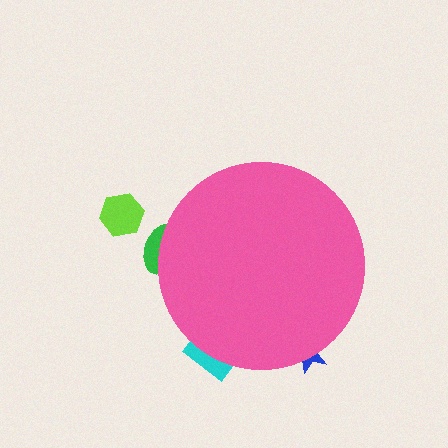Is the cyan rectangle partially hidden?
Yes, the cyan rectangle is partially hidden behind the pink circle.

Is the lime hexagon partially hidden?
No, the lime hexagon is fully visible.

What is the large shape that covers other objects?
A pink circle.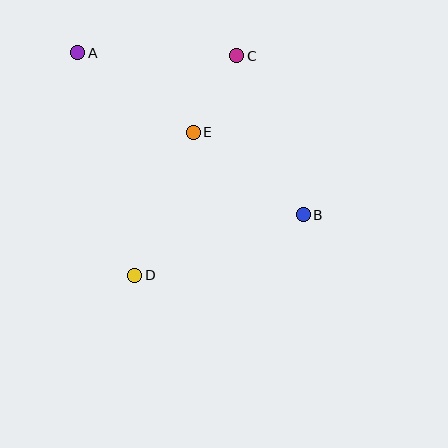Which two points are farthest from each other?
Points A and B are farthest from each other.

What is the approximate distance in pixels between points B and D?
The distance between B and D is approximately 179 pixels.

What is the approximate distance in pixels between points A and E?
The distance between A and E is approximately 140 pixels.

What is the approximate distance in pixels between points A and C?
The distance between A and C is approximately 159 pixels.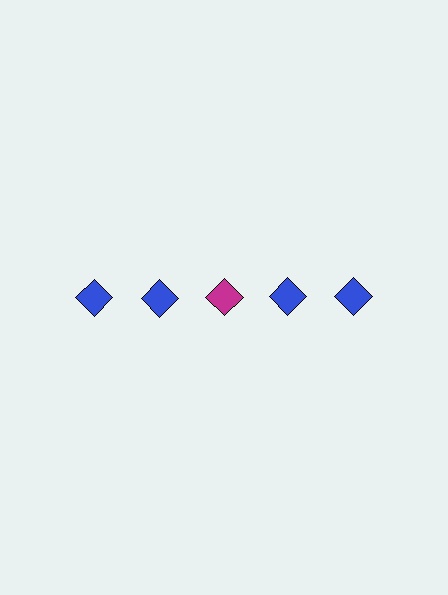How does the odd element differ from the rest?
It has a different color: magenta instead of blue.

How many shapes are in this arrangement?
There are 5 shapes arranged in a grid pattern.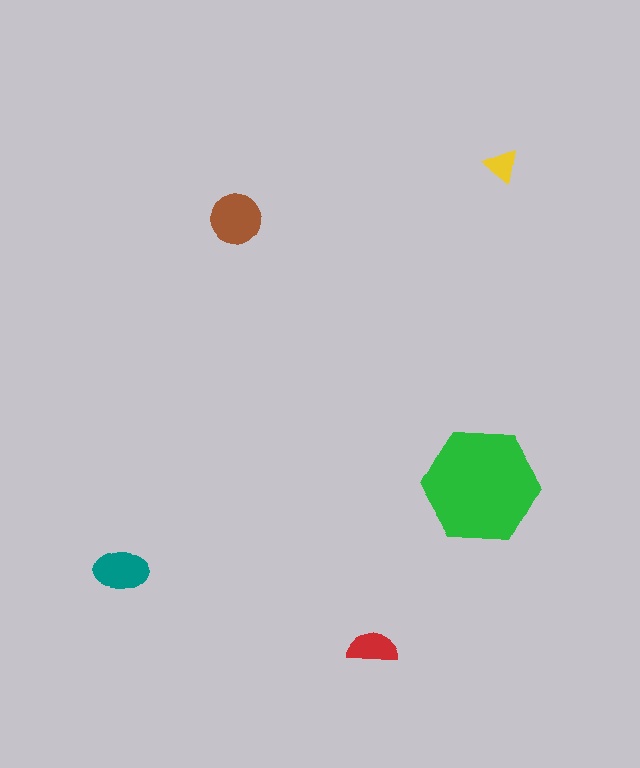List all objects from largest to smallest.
The green hexagon, the brown circle, the teal ellipse, the red semicircle, the yellow triangle.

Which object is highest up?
The yellow triangle is topmost.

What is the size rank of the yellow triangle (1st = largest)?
5th.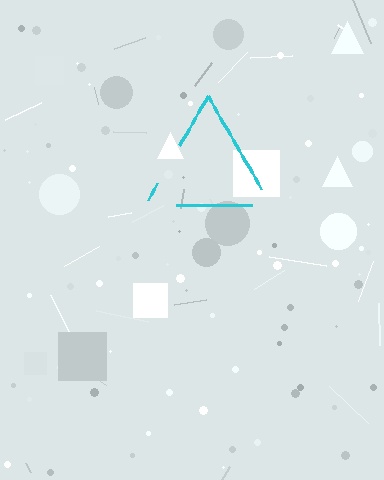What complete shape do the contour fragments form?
The contour fragments form a triangle.